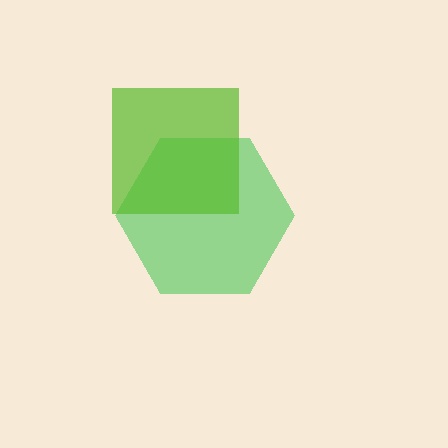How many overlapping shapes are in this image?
There are 2 overlapping shapes in the image.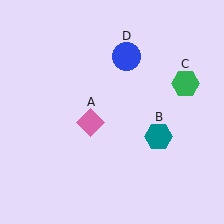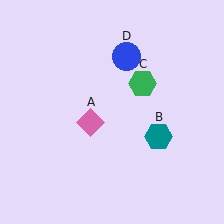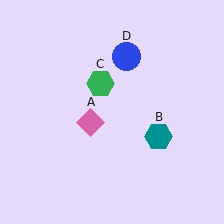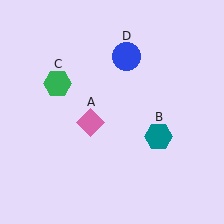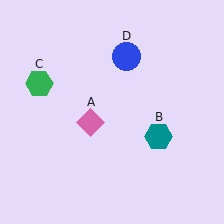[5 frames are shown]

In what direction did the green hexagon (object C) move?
The green hexagon (object C) moved left.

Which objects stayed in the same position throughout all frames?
Pink diamond (object A) and teal hexagon (object B) and blue circle (object D) remained stationary.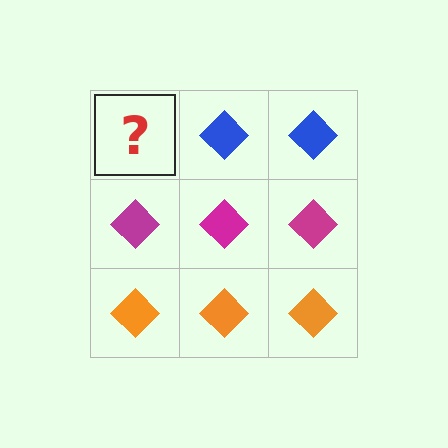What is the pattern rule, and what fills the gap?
The rule is that each row has a consistent color. The gap should be filled with a blue diamond.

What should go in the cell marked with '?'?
The missing cell should contain a blue diamond.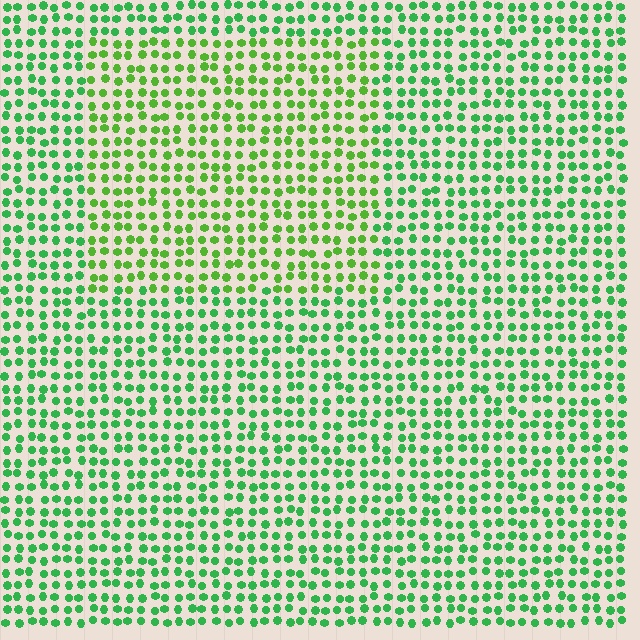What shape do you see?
I see a rectangle.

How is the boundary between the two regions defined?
The boundary is defined purely by a slight shift in hue (about 29 degrees). Spacing, size, and orientation are identical on both sides.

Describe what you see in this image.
The image is filled with small green elements in a uniform arrangement. A rectangle-shaped region is visible where the elements are tinted to a slightly different hue, forming a subtle color boundary.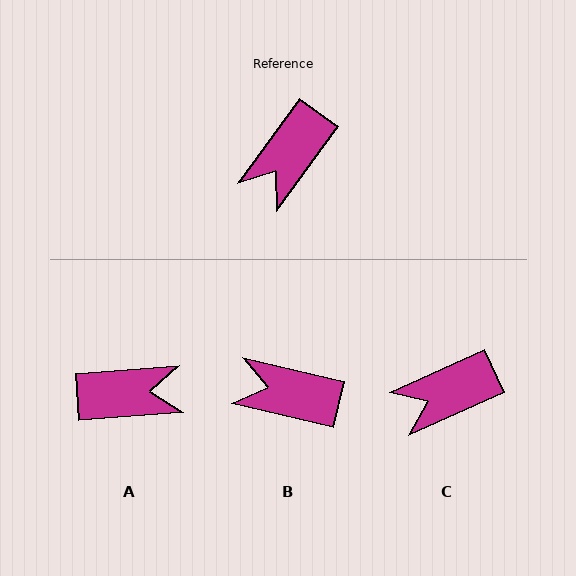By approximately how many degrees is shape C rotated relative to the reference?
Approximately 30 degrees clockwise.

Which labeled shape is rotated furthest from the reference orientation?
A, about 130 degrees away.